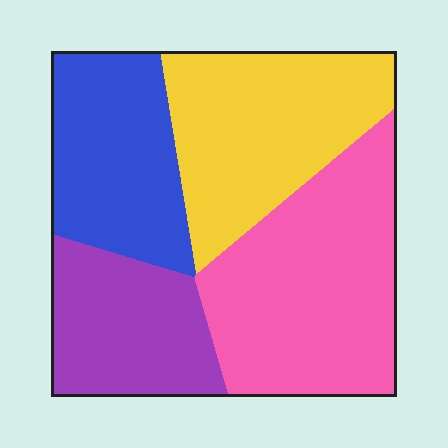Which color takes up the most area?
Pink, at roughly 35%.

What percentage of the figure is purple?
Purple takes up between a sixth and a third of the figure.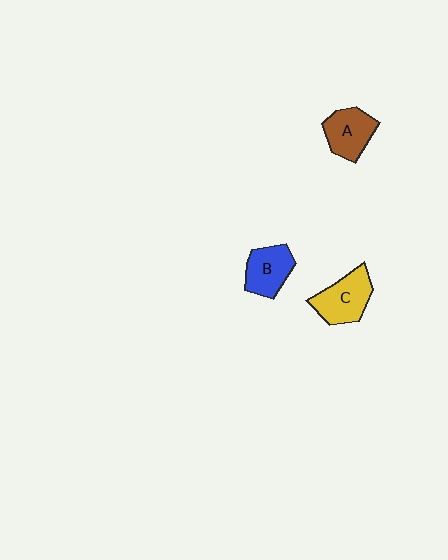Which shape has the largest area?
Shape C (yellow).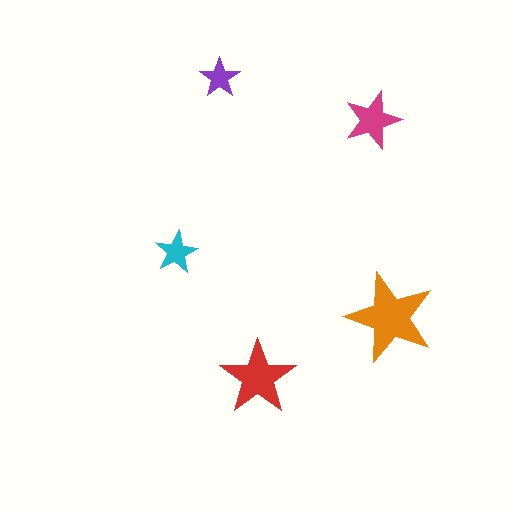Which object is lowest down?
The red star is bottommost.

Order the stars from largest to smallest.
the orange one, the red one, the magenta one, the cyan one, the purple one.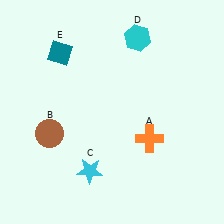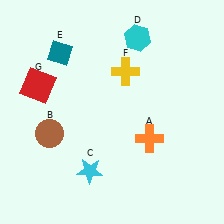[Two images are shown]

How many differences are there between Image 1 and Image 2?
There are 2 differences between the two images.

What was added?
A yellow cross (F), a red square (G) were added in Image 2.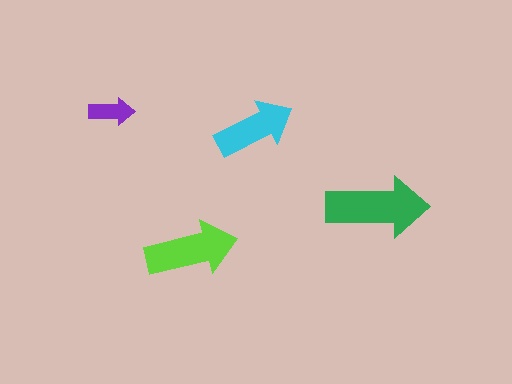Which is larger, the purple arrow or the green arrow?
The green one.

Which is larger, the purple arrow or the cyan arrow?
The cyan one.